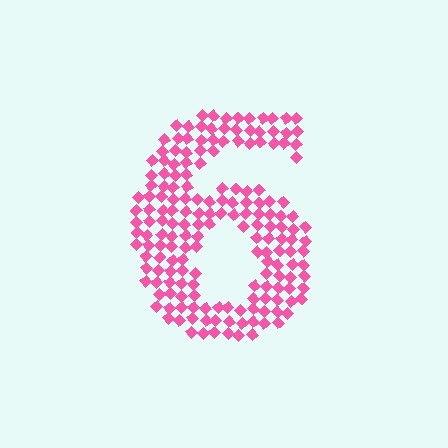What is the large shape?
The large shape is the digit 6.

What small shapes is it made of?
It is made of small diamonds.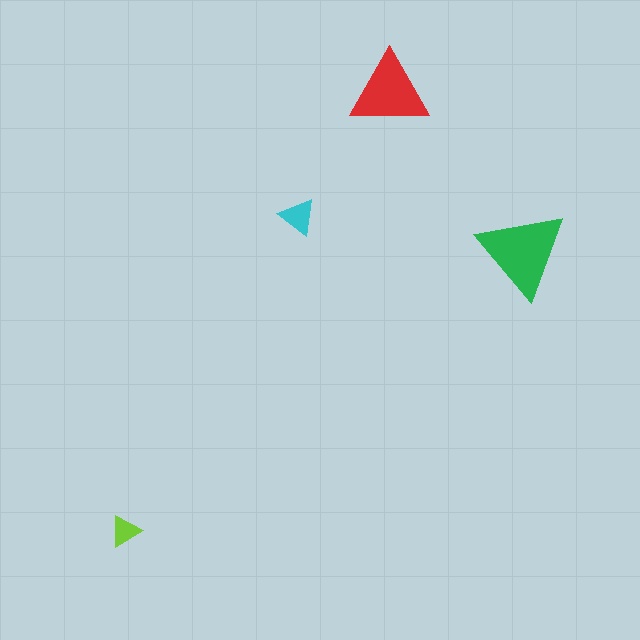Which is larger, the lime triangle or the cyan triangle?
The cyan one.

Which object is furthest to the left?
The lime triangle is leftmost.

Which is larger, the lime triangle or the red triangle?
The red one.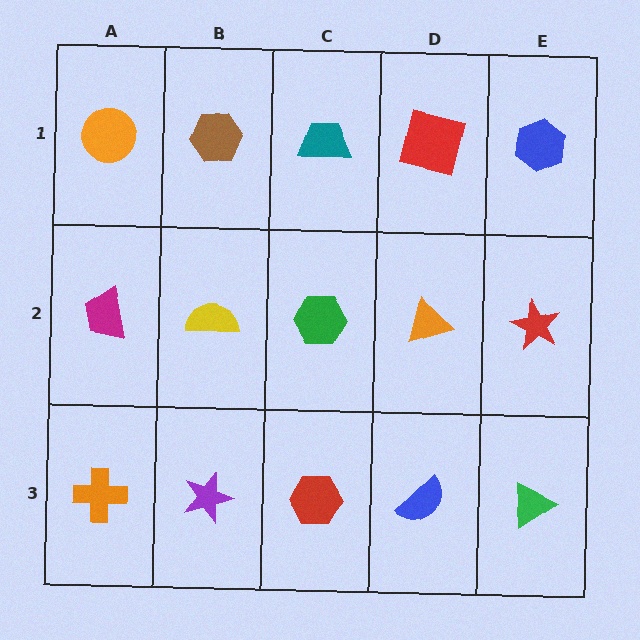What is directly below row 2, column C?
A red hexagon.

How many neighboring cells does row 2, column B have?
4.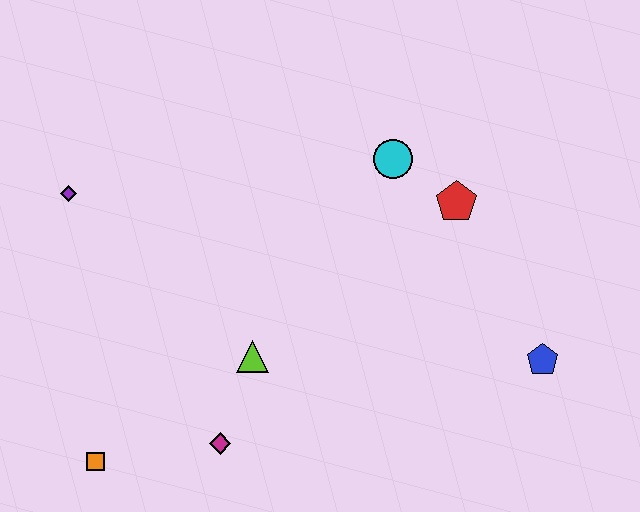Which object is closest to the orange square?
The magenta diamond is closest to the orange square.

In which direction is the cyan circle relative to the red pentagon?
The cyan circle is to the left of the red pentagon.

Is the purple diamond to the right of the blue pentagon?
No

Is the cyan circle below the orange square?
No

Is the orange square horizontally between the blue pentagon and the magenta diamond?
No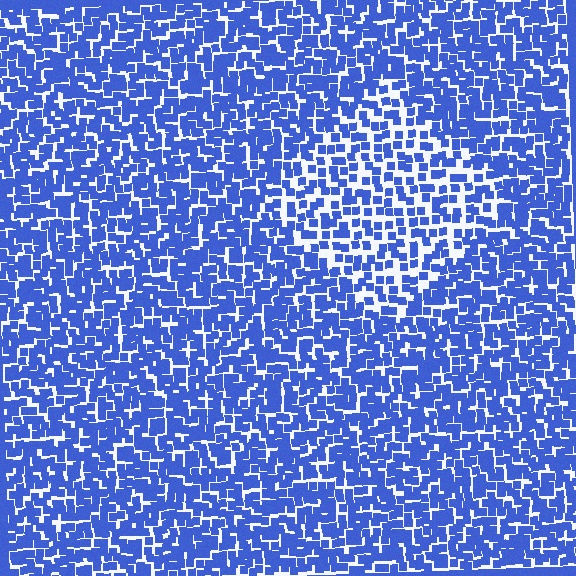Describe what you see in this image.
The image contains small blue elements arranged at two different densities. A diamond-shaped region is visible where the elements are less densely packed than the surrounding area.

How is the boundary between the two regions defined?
The boundary is defined by a change in element density (approximately 1.7x ratio). All elements are the same color, size, and shape.